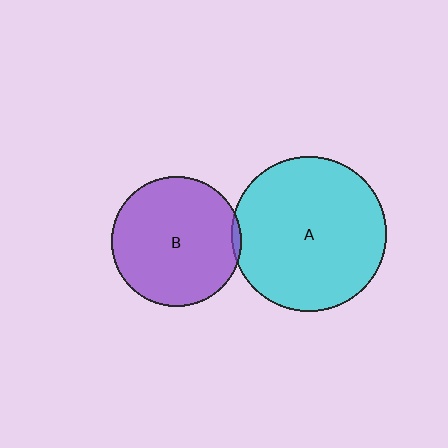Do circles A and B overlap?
Yes.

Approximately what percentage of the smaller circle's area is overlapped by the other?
Approximately 5%.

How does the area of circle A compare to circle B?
Approximately 1.4 times.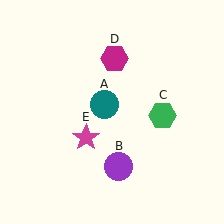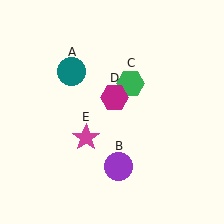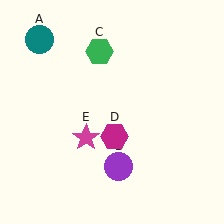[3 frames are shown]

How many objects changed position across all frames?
3 objects changed position: teal circle (object A), green hexagon (object C), magenta hexagon (object D).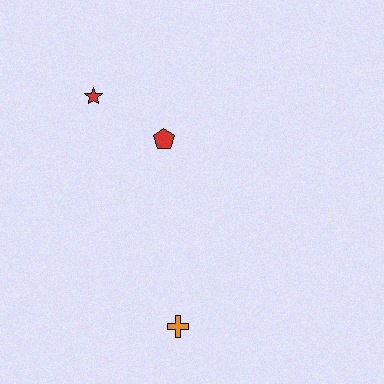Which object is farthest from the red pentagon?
The orange cross is farthest from the red pentagon.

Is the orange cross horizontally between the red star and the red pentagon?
No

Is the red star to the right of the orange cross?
No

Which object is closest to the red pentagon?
The red star is closest to the red pentagon.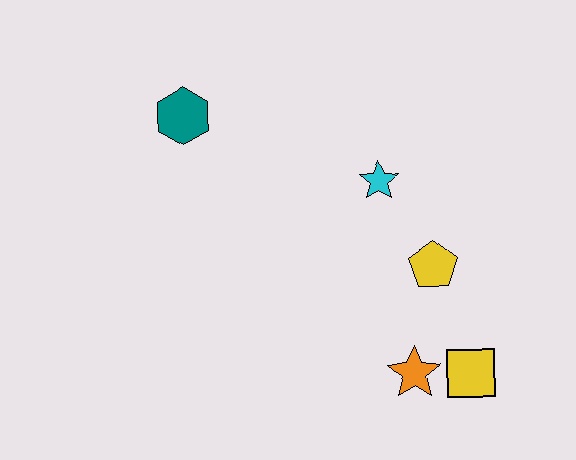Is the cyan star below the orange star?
No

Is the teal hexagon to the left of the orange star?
Yes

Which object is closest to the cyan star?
The yellow pentagon is closest to the cyan star.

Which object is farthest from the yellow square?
The teal hexagon is farthest from the yellow square.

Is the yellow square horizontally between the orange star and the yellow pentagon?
No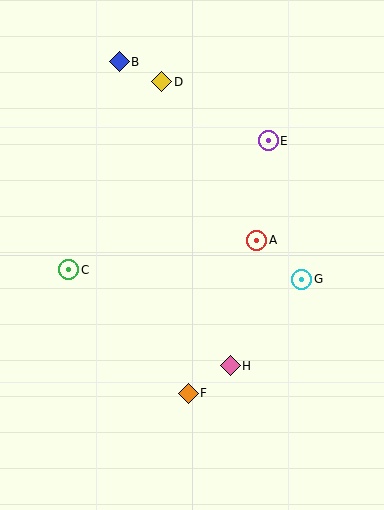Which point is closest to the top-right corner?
Point E is closest to the top-right corner.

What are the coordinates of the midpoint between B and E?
The midpoint between B and E is at (194, 101).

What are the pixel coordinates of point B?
Point B is at (119, 62).